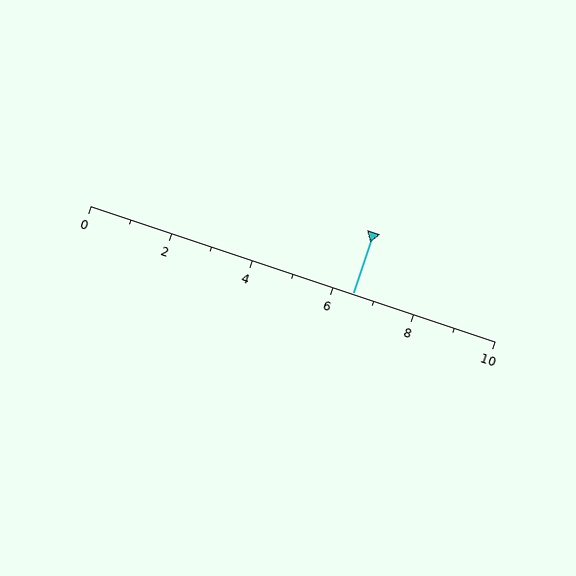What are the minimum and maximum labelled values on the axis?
The axis runs from 0 to 10.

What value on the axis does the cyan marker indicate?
The marker indicates approximately 6.5.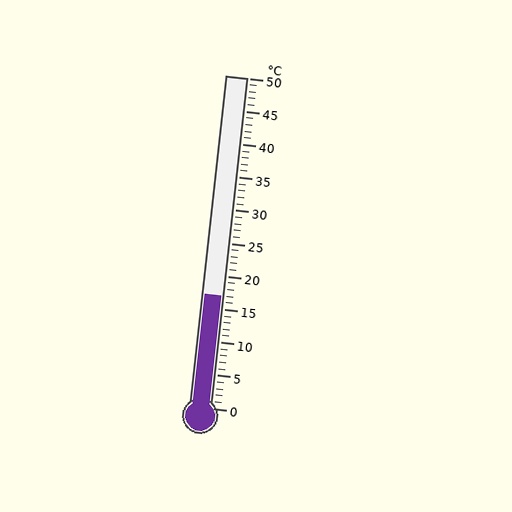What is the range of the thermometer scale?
The thermometer scale ranges from 0°C to 50°C.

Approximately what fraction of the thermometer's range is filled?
The thermometer is filled to approximately 35% of its range.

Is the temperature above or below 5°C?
The temperature is above 5°C.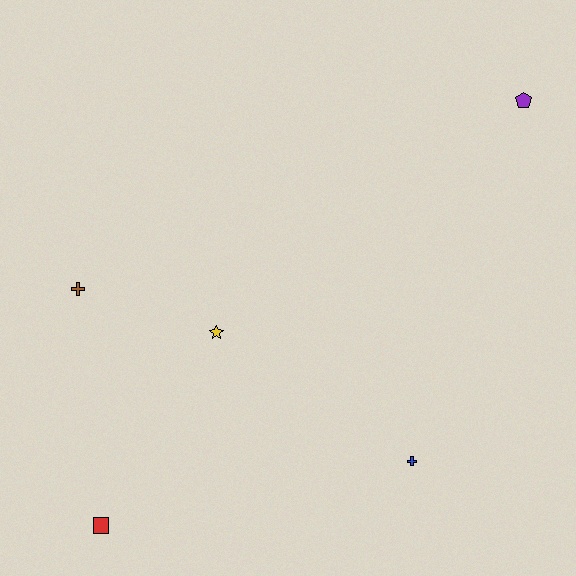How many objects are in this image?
There are 5 objects.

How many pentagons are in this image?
There is 1 pentagon.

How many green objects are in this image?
There are no green objects.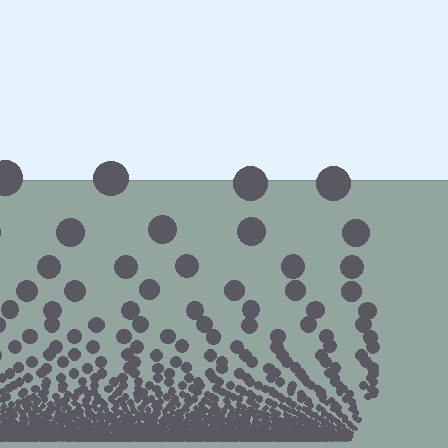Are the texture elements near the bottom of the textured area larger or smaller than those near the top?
Smaller. The gradient is inverted — elements near the bottom are smaller and denser.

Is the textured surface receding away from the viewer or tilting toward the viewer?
The surface appears to tilt toward the viewer. Texture elements get larger and sparser toward the top.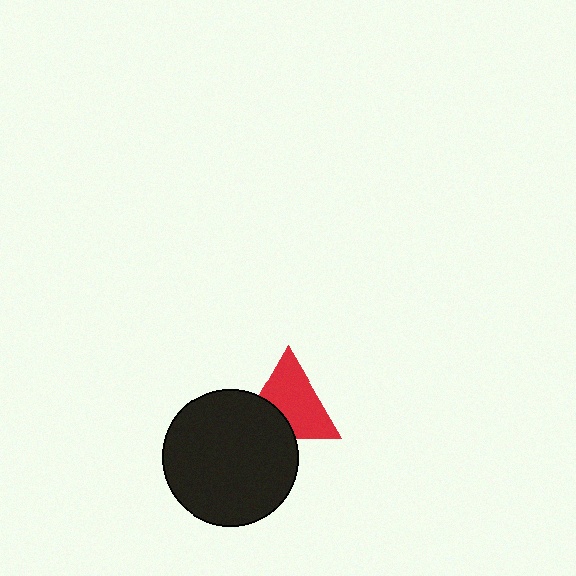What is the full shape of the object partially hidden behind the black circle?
The partially hidden object is a red triangle.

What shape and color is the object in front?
The object in front is a black circle.